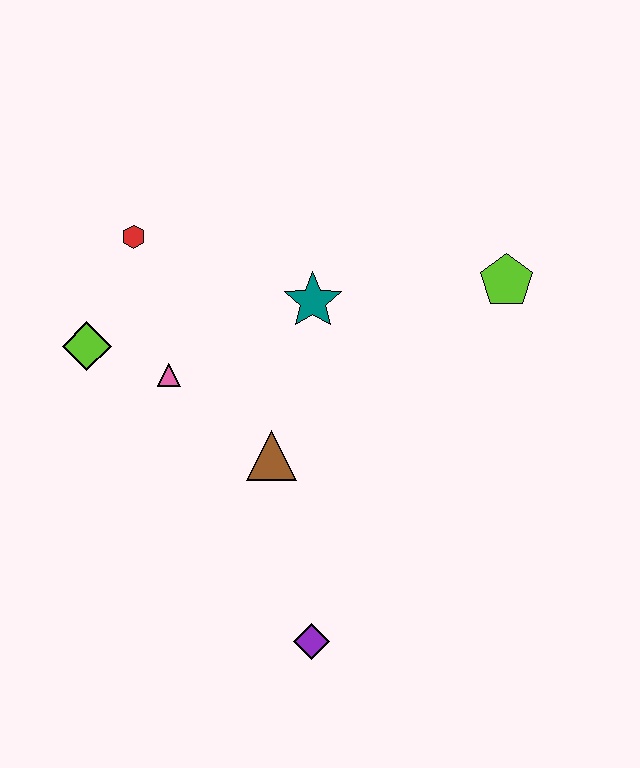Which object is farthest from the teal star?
The purple diamond is farthest from the teal star.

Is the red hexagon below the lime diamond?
No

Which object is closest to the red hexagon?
The lime diamond is closest to the red hexagon.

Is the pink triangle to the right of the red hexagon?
Yes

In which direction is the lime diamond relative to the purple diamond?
The lime diamond is above the purple diamond.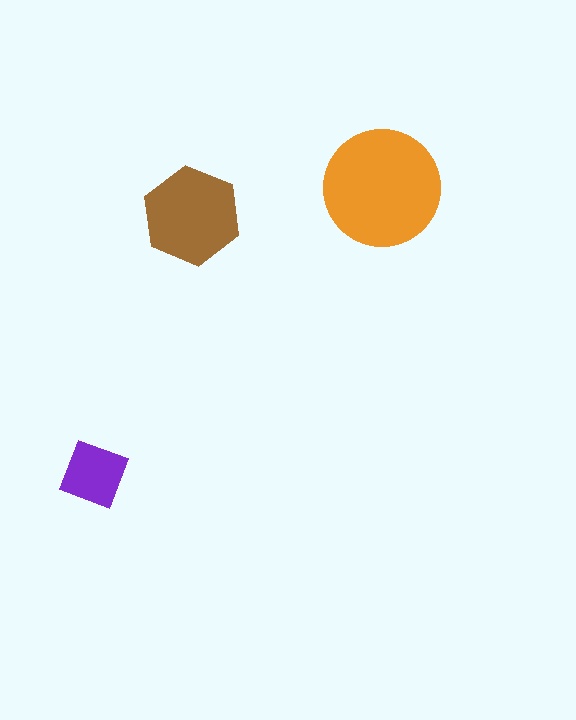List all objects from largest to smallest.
The orange circle, the brown hexagon, the purple square.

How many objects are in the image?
There are 3 objects in the image.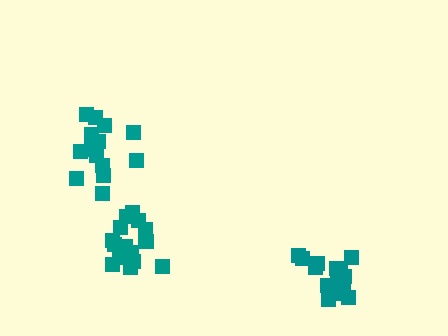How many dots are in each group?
Group 1: 15 dots, Group 2: 18 dots, Group 3: 16 dots (49 total).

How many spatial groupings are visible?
There are 3 spatial groupings.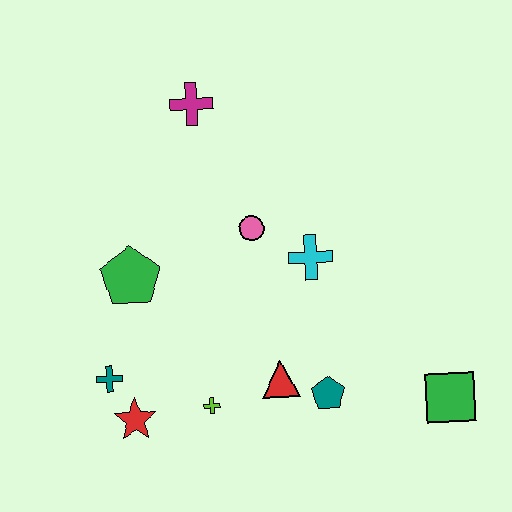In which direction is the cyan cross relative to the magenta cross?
The cyan cross is below the magenta cross.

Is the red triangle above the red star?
Yes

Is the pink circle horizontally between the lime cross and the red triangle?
Yes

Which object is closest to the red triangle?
The teal pentagon is closest to the red triangle.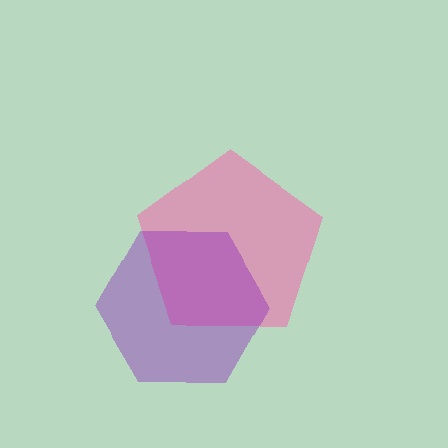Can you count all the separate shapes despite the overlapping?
Yes, there are 2 separate shapes.